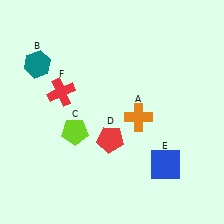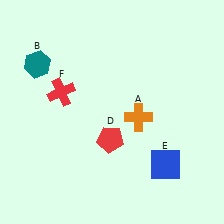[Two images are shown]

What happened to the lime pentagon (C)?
The lime pentagon (C) was removed in Image 2. It was in the bottom-left area of Image 1.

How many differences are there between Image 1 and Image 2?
There is 1 difference between the two images.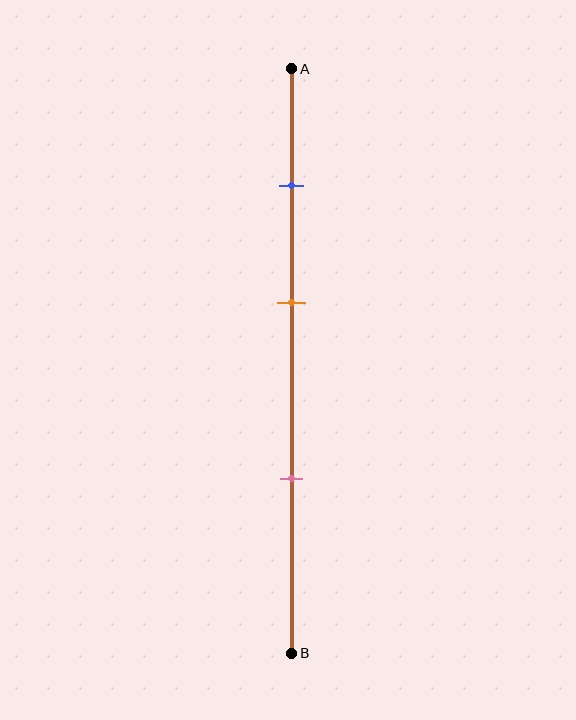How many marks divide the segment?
There are 3 marks dividing the segment.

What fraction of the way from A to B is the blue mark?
The blue mark is approximately 20% (0.2) of the way from A to B.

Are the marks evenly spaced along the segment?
Yes, the marks are approximately evenly spaced.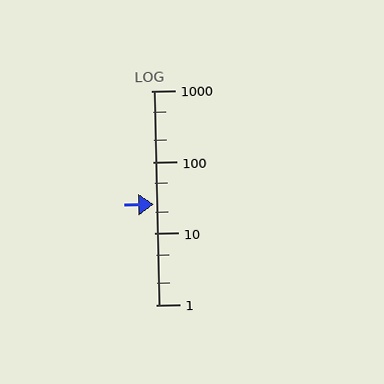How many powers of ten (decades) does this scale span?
The scale spans 3 decades, from 1 to 1000.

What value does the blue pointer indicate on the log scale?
The pointer indicates approximately 26.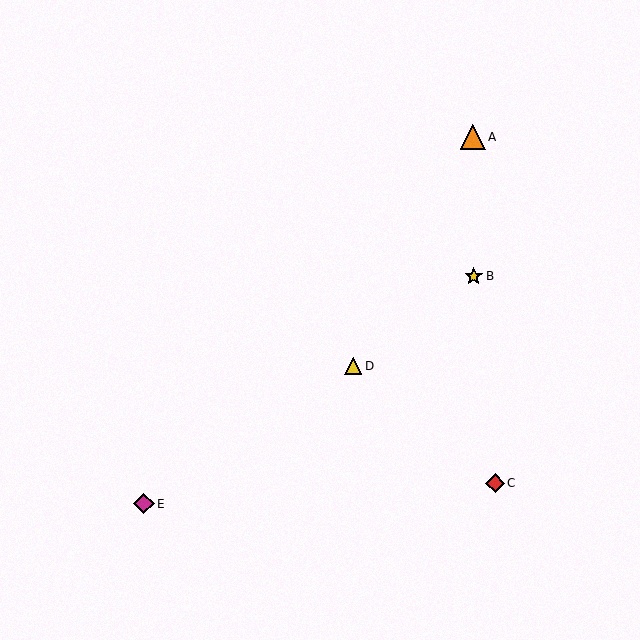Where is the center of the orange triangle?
The center of the orange triangle is at (473, 137).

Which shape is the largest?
The orange triangle (labeled A) is the largest.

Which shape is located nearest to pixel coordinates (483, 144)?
The orange triangle (labeled A) at (473, 137) is nearest to that location.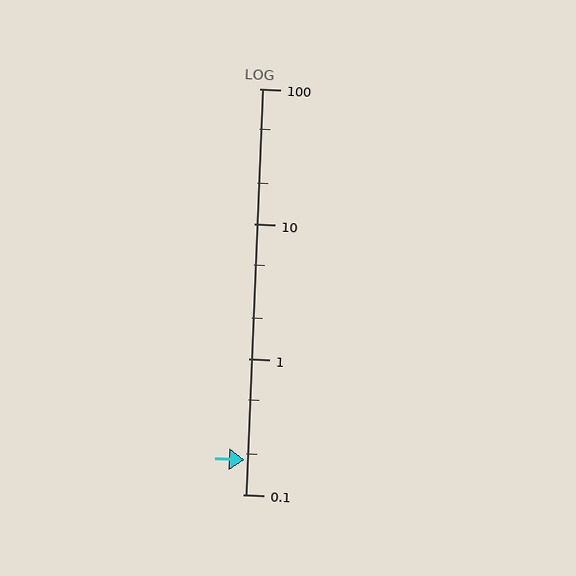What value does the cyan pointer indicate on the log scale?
The pointer indicates approximately 0.18.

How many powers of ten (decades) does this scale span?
The scale spans 3 decades, from 0.1 to 100.